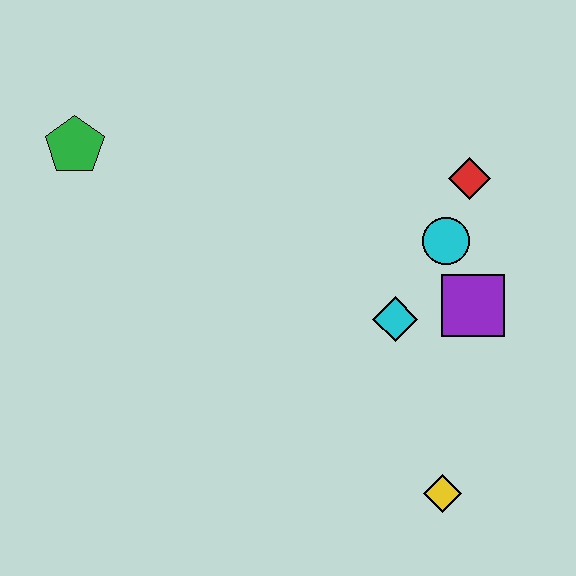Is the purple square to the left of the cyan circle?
No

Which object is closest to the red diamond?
The cyan circle is closest to the red diamond.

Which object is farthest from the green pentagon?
The yellow diamond is farthest from the green pentagon.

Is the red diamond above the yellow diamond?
Yes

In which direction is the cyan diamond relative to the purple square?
The cyan diamond is to the left of the purple square.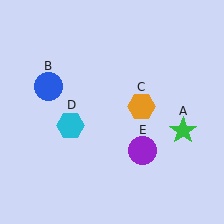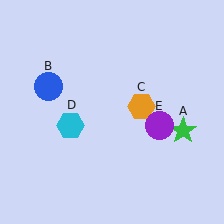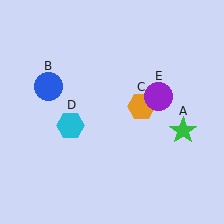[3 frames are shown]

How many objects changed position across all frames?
1 object changed position: purple circle (object E).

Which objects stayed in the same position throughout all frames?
Green star (object A) and blue circle (object B) and orange hexagon (object C) and cyan hexagon (object D) remained stationary.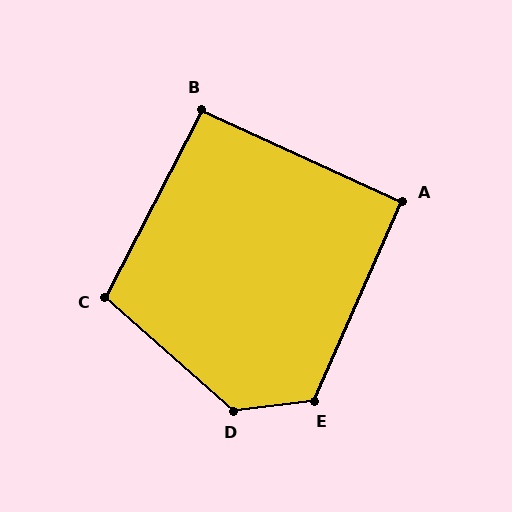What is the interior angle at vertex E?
Approximately 121 degrees (obtuse).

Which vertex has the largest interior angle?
D, at approximately 132 degrees.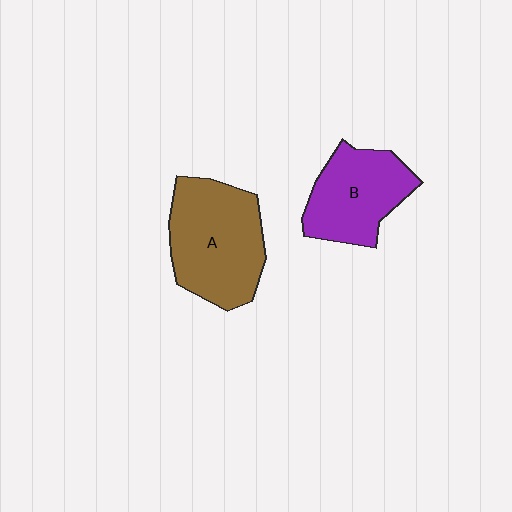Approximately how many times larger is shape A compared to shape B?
Approximately 1.3 times.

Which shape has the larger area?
Shape A (brown).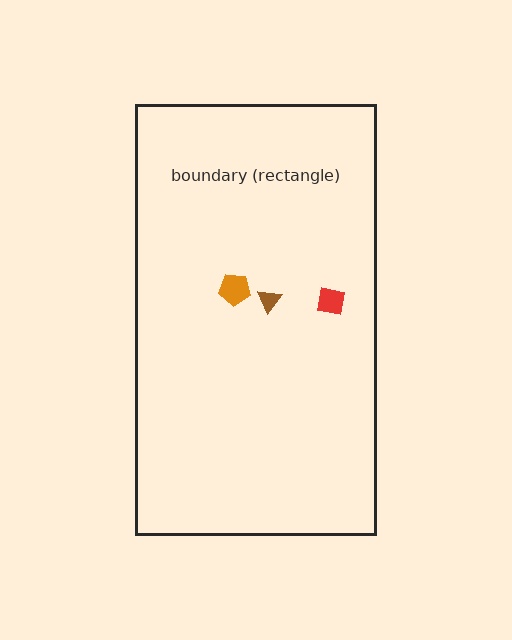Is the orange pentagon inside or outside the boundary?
Inside.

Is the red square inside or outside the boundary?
Inside.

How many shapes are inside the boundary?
3 inside, 0 outside.